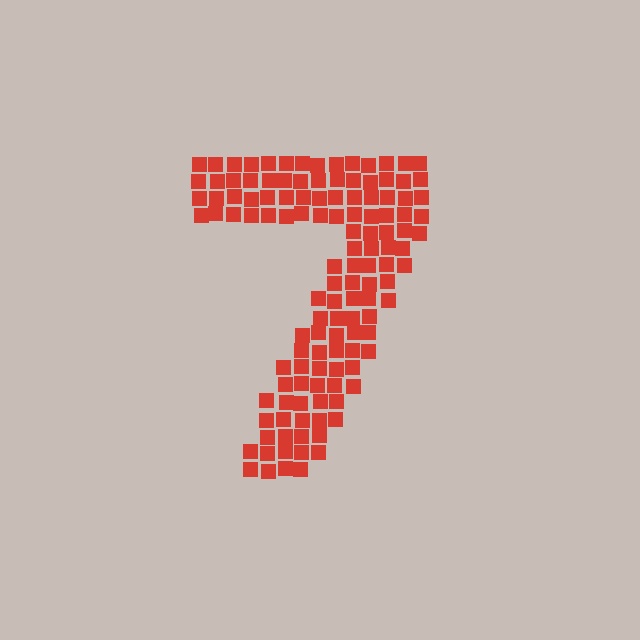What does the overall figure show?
The overall figure shows the digit 7.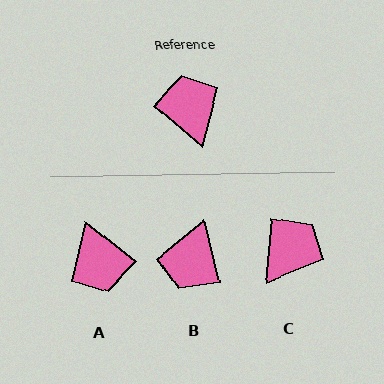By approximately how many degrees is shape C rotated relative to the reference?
Approximately 54 degrees clockwise.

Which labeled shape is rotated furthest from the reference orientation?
A, about 178 degrees away.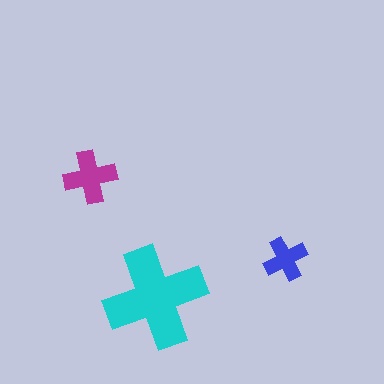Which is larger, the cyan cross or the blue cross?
The cyan one.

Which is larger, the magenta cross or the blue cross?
The magenta one.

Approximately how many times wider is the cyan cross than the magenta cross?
About 2 times wider.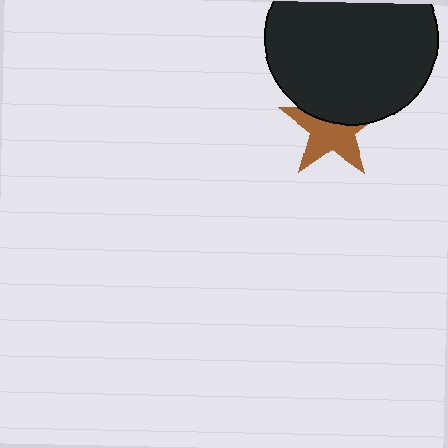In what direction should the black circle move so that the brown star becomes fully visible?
The black circle should move up. That is the shortest direction to clear the overlap and leave the brown star fully visible.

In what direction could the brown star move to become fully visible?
The brown star could move down. That would shift it out from behind the black circle entirely.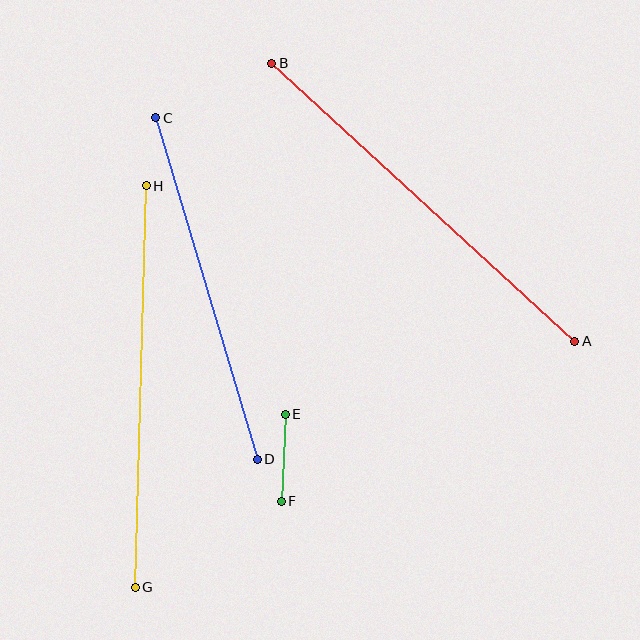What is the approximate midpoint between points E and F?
The midpoint is at approximately (283, 458) pixels.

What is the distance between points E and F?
The distance is approximately 87 pixels.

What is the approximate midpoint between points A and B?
The midpoint is at approximately (423, 202) pixels.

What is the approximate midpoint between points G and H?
The midpoint is at approximately (141, 386) pixels.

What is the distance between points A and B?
The distance is approximately 411 pixels.